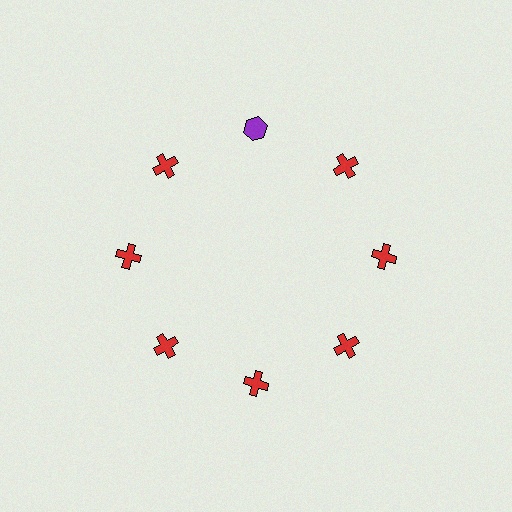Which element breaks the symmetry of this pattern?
The purple hexagon at roughly the 12 o'clock position breaks the symmetry. All other shapes are red crosses.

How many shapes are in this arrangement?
There are 8 shapes arranged in a ring pattern.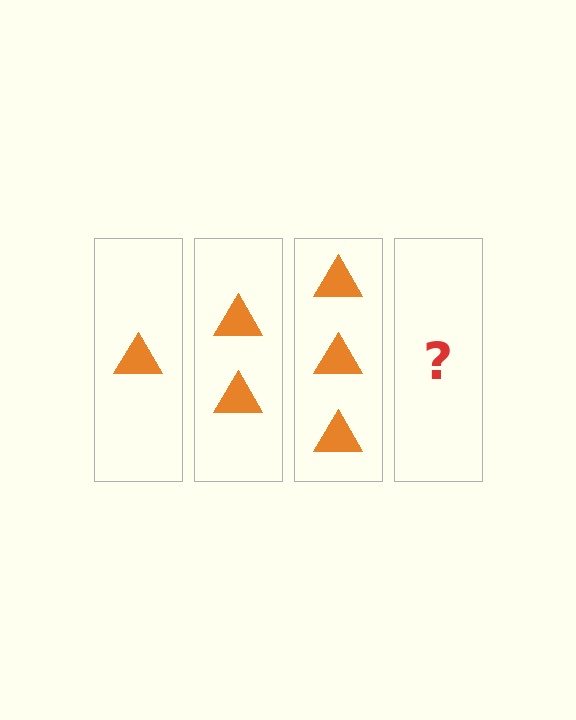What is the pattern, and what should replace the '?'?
The pattern is that each step adds one more triangle. The '?' should be 4 triangles.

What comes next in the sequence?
The next element should be 4 triangles.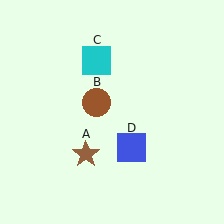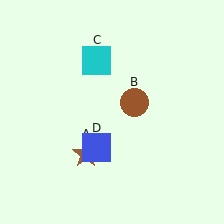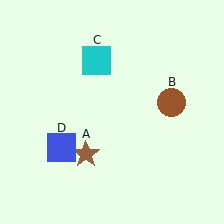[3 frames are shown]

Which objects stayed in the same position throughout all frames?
Brown star (object A) and cyan square (object C) remained stationary.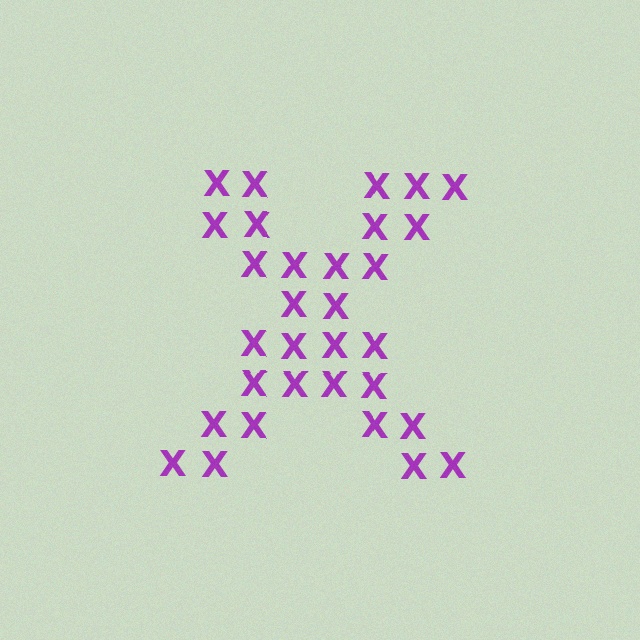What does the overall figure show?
The overall figure shows the letter X.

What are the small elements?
The small elements are letter X's.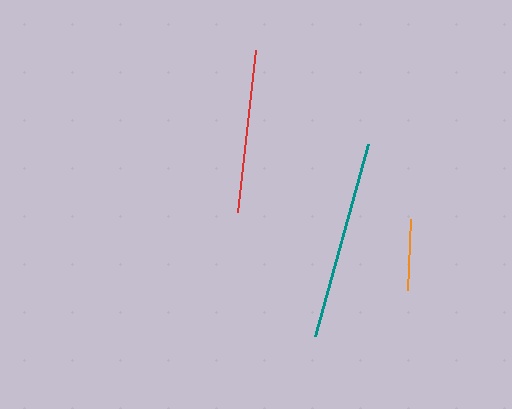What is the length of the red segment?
The red segment is approximately 163 pixels long.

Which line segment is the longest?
The teal line is the longest at approximately 199 pixels.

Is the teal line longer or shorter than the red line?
The teal line is longer than the red line.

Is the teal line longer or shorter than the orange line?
The teal line is longer than the orange line.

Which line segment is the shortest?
The orange line is the shortest at approximately 71 pixels.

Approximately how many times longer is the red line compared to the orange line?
The red line is approximately 2.3 times the length of the orange line.